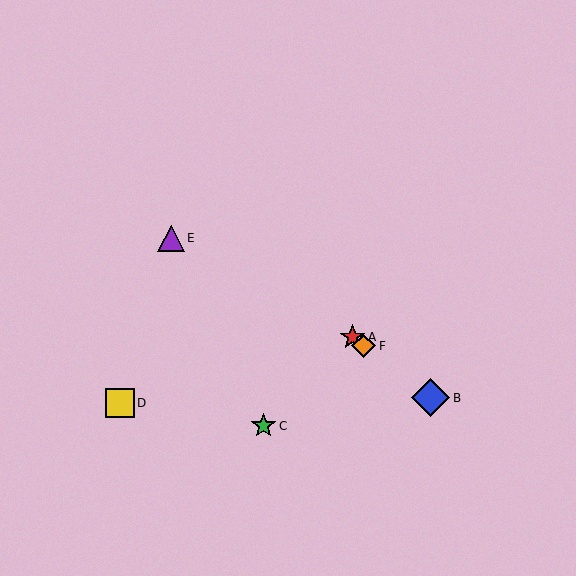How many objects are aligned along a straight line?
3 objects (A, B, F) are aligned along a straight line.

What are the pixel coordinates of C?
Object C is at (263, 426).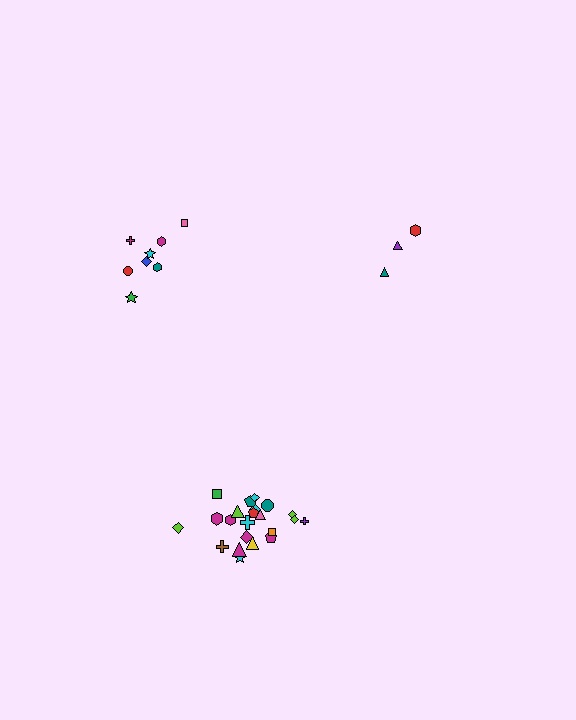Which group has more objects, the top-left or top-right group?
The top-left group.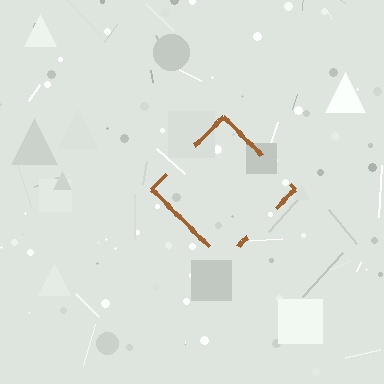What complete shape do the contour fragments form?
The contour fragments form a diamond.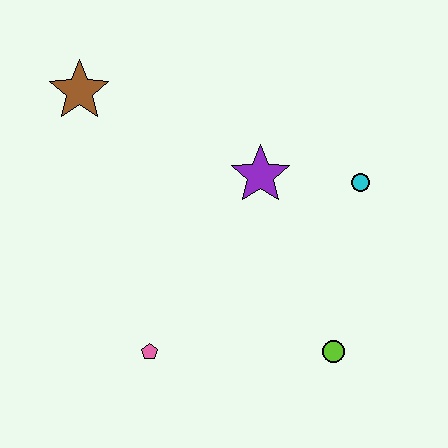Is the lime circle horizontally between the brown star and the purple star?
No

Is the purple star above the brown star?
No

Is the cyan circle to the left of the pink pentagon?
No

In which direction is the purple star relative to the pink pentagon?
The purple star is above the pink pentagon.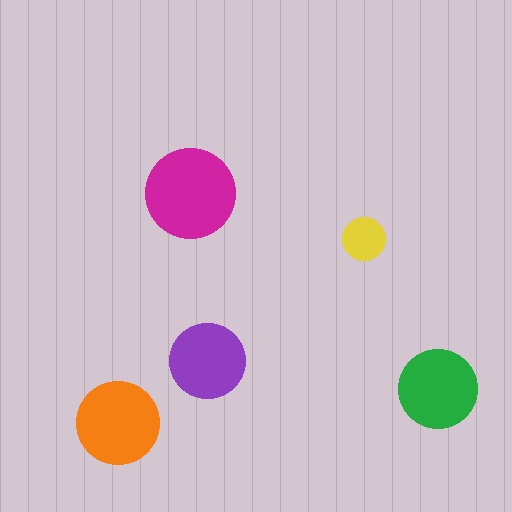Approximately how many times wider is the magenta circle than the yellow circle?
About 2 times wider.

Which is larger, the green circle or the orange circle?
The orange one.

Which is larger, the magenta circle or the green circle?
The magenta one.